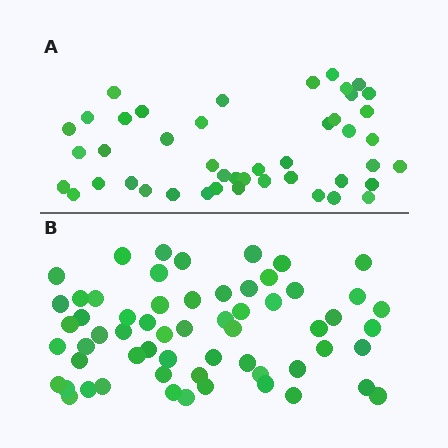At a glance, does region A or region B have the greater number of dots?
Region B (the bottom region) has more dots.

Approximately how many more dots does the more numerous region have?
Region B has approximately 15 more dots than region A.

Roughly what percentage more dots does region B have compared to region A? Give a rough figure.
About 35% more.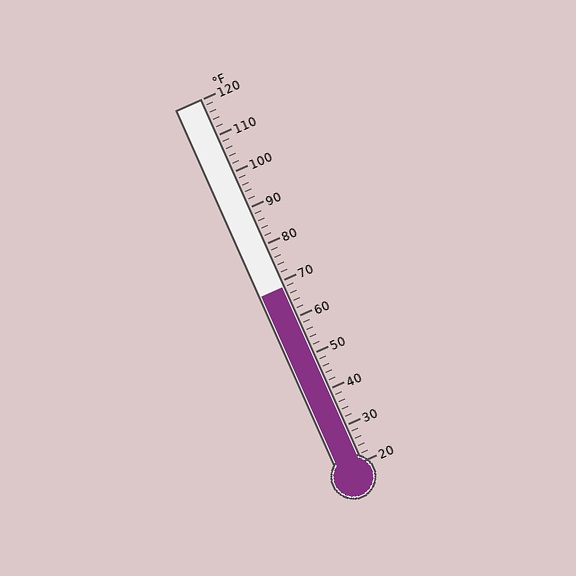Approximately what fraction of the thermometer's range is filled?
The thermometer is filled to approximately 50% of its range.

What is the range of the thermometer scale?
The thermometer scale ranges from 20°F to 120°F.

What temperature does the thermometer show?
The thermometer shows approximately 68°F.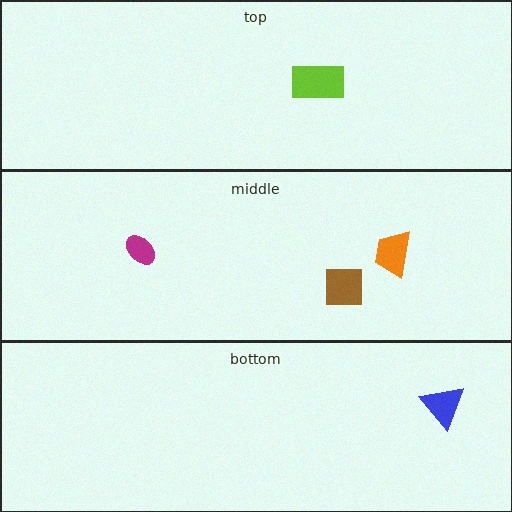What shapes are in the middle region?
The orange trapezoid, the brown square, the magenta ellipse.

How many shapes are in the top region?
1.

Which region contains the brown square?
The middle region.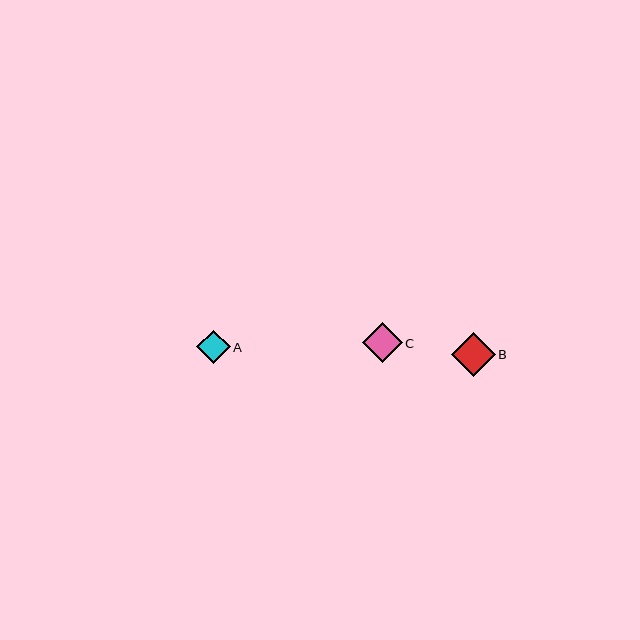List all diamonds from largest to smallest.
From largest to smallest: B, C, A.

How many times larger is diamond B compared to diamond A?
Diamond B is approximately 1.3 times the size of diamond A.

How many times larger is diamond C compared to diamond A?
Diamond C is approximately 1.2 times the size of diamond A.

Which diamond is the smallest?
Diamond A is the smallest with a size of approximately 33 pixels.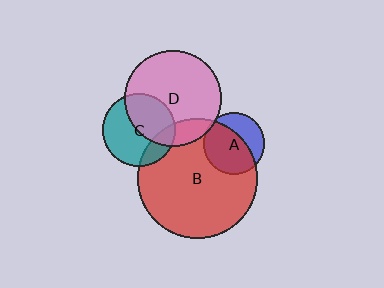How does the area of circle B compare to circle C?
Approximately 2.7 times.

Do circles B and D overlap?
Yes.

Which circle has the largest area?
Circle B (red).